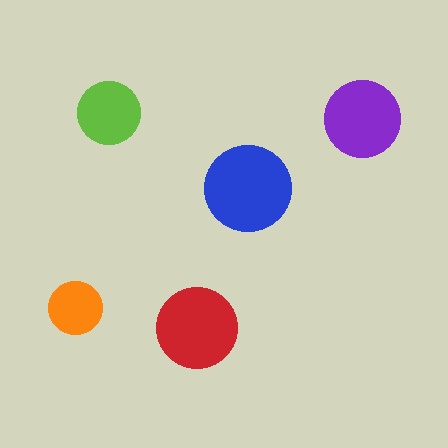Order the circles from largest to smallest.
the blue one, the red one, the purple one, the lime one, the orange one.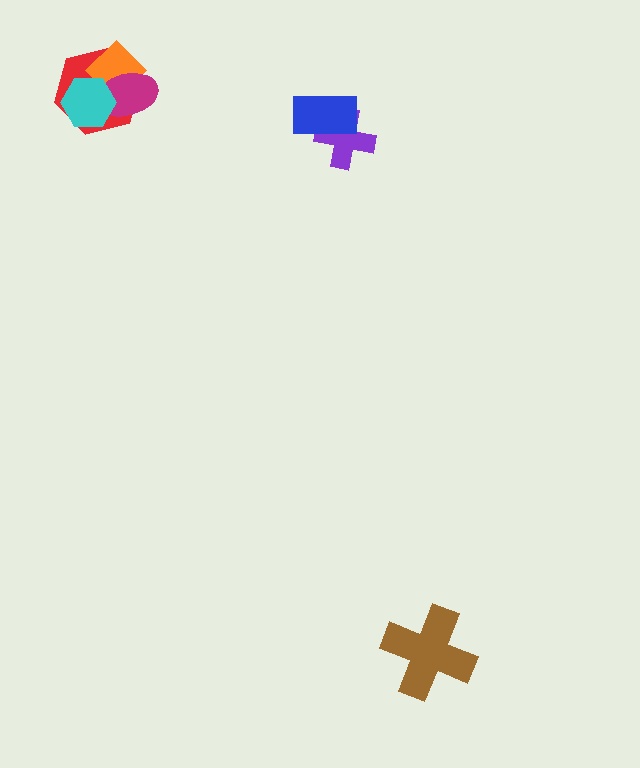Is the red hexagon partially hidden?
Yes, it is partially covered by another shape.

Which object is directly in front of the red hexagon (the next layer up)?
The orange diamond is directly in front of the red hexagon.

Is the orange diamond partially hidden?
Yes, it is partially covered by another shape.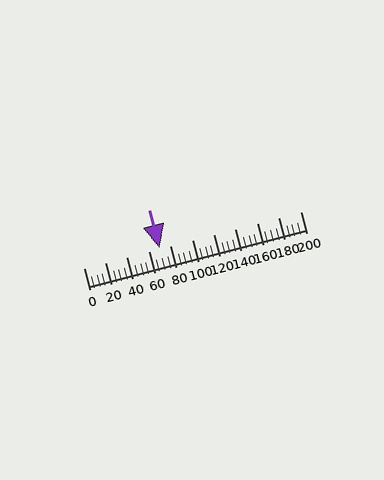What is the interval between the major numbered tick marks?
The major tick marks are spaced 20 units apart.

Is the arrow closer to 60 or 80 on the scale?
The arrow is closer to 80.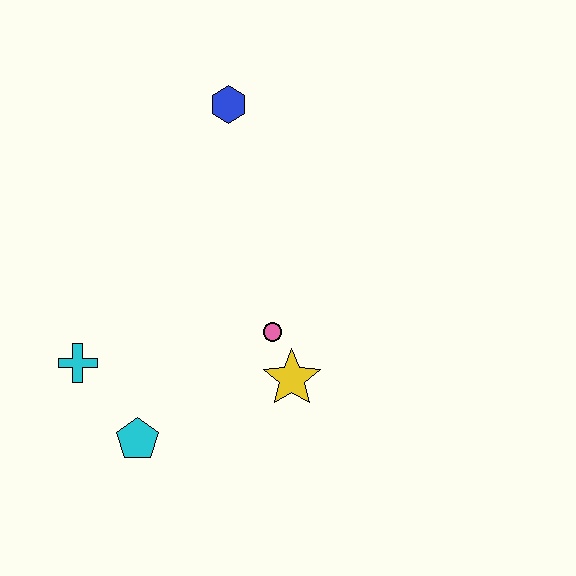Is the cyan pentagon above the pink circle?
No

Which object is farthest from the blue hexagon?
The cyan pentagon is farthest from the blue hexagon.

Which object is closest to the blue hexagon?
The pink circle is closest to the blue hexagon.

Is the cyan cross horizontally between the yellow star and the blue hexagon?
No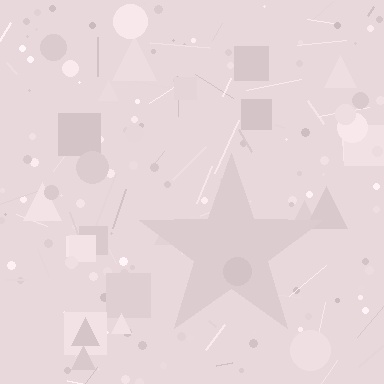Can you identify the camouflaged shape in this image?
The camouflaged shape is a star.